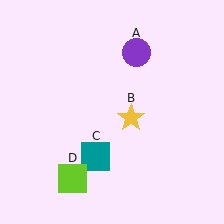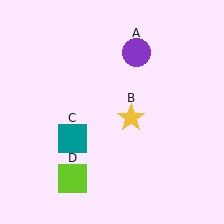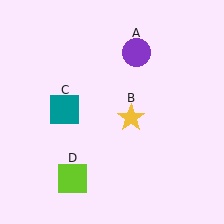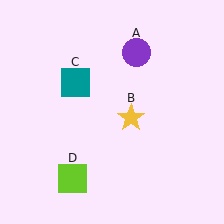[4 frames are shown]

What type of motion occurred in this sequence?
The teal square (object C) rotated clockwise around the center of the scene.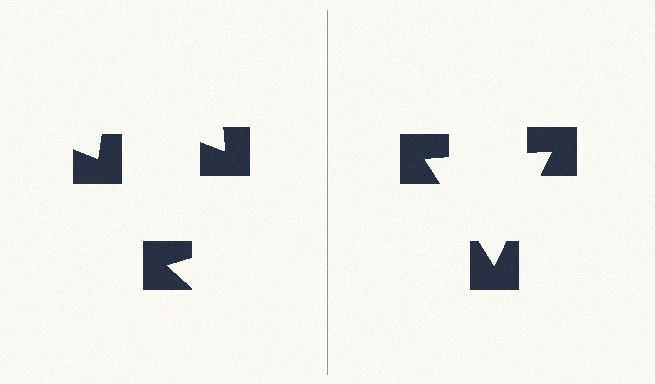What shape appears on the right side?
An illusory triangle.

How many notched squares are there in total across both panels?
6 — 3 on each side.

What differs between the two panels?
The notched squares are positioned identically on both sides; only the wedge orientations differ. On the right they align to a triangle; on the left they are misaligned.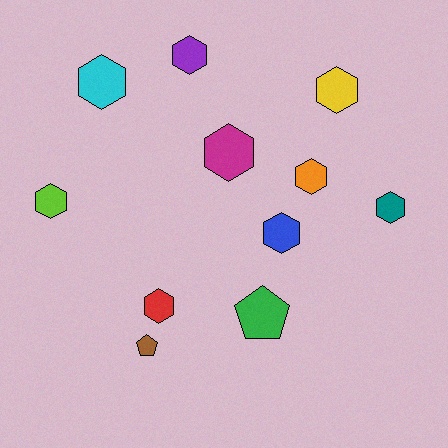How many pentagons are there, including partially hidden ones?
There are 2 pentagons.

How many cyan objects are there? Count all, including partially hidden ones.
There is 1 cyan object.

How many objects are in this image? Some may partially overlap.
There are 11 objects.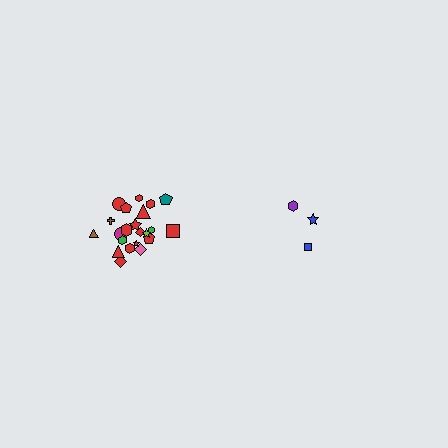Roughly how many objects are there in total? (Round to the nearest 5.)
Roughly 25 objects in total.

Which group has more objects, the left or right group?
The left group.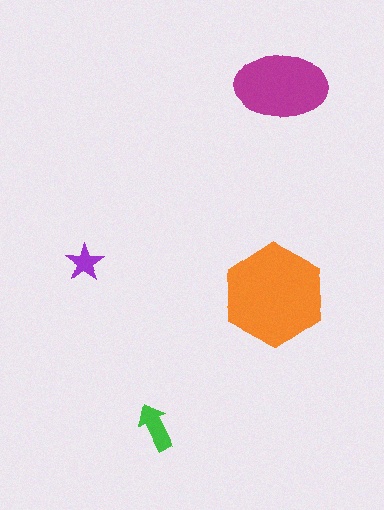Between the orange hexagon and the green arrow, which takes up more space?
The orange hexagon.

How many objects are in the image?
There are 4 objects in the image.